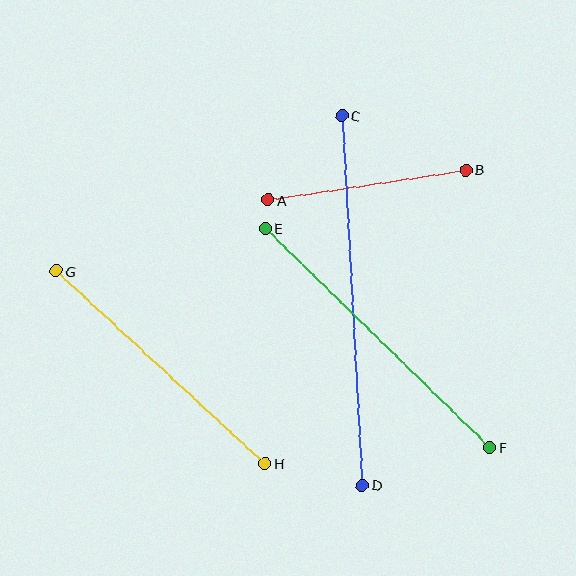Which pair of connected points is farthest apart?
Points C and D are farthest apart.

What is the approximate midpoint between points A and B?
The midpoint is at approximately (367, 185) pixels.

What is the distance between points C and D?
The distance is approximately 370 pixels.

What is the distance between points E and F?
The distance is approximately 314 pixels.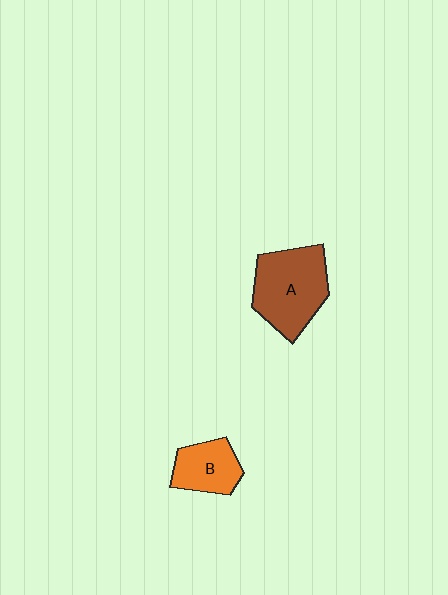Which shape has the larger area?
Shape A (brown).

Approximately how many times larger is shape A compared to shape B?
Approximately 1.7 times.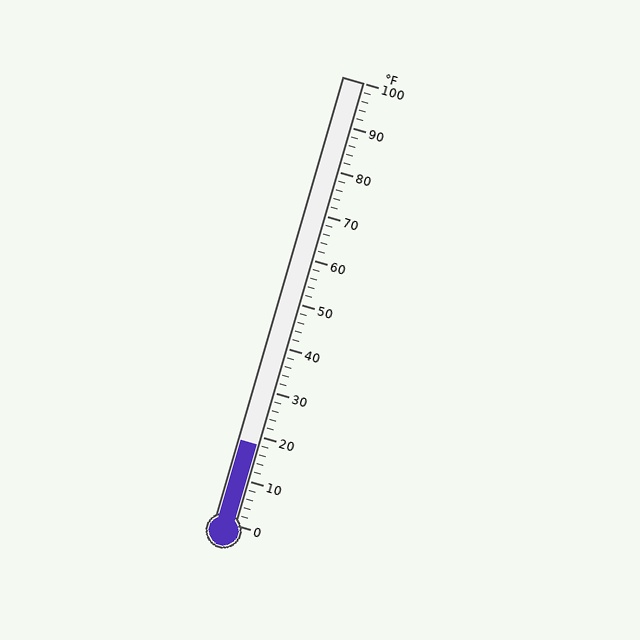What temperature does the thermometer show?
The thermometer shows approximately 18°F.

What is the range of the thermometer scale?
The thermometer scale ranges from 0°F to 100°F.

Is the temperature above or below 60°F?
The temperature is below 60°F.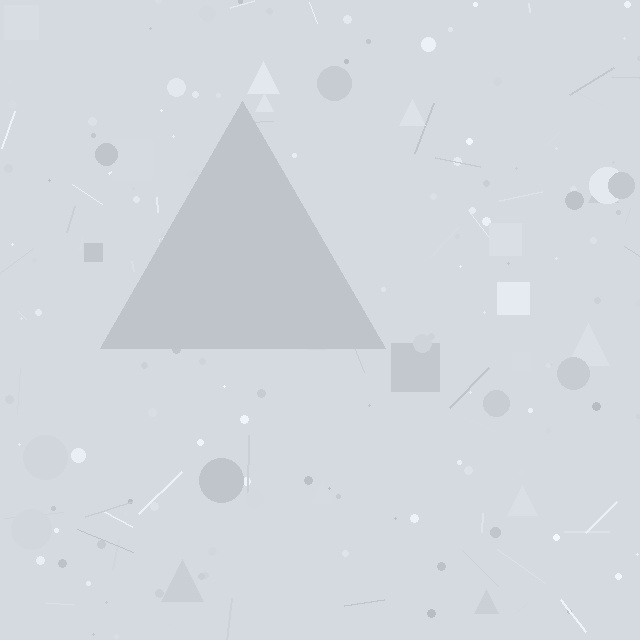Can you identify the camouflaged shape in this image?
The camouflaged shape is a triangle.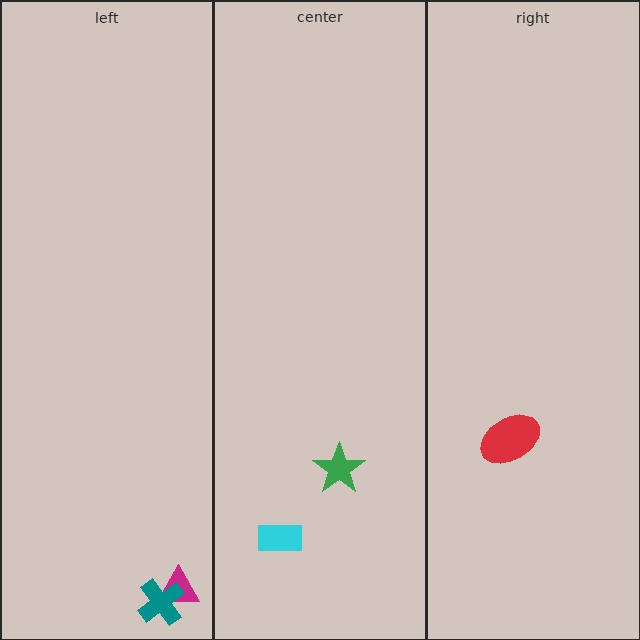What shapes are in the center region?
The cyan rectangle, the green star.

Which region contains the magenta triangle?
The left region.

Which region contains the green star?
The center region.